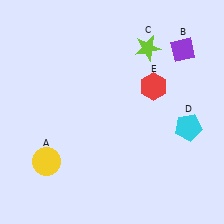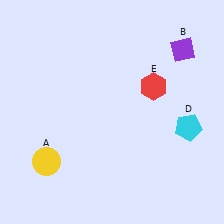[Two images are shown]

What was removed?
The lime star (C) was removed in Image 2.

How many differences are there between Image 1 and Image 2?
There is 1 difference between the two images.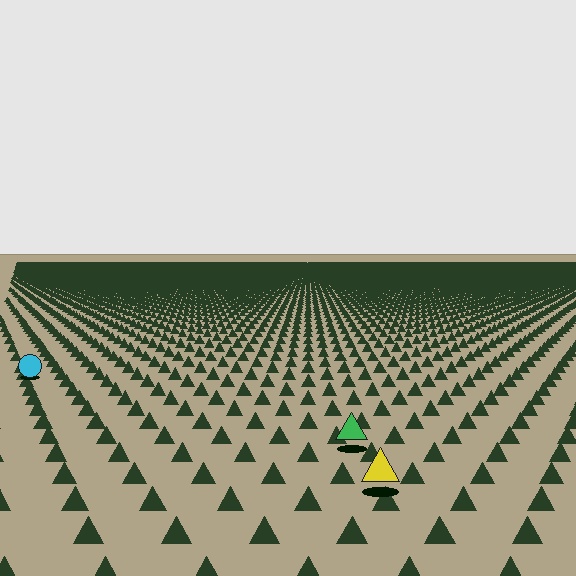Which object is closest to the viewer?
The yellow triangle is closest. The texture marks near it are larger and more spread out.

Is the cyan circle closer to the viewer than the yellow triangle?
No. The yellow triangle is closer — you can tell from the texture gradient: the ground texture is coarser near it.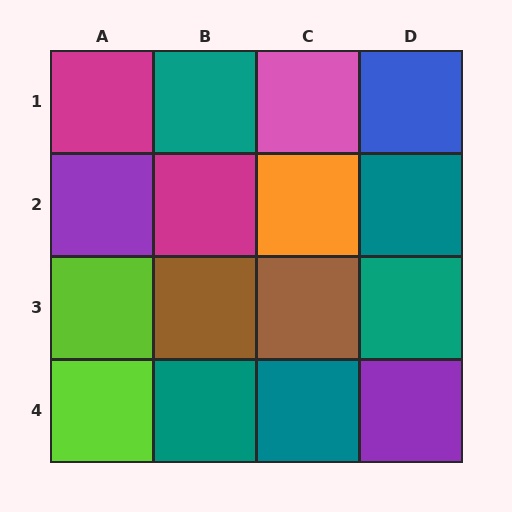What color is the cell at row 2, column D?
Teal.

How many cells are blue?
1 cell is blue.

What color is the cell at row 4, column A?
Lime.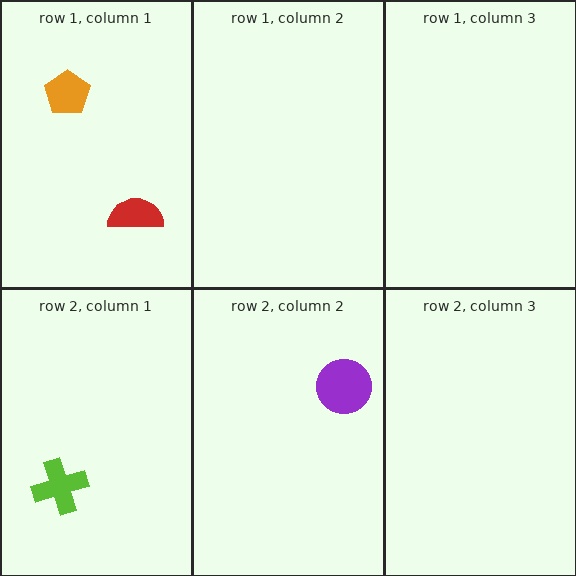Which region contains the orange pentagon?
The row 1, column 1 region.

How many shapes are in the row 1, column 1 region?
2.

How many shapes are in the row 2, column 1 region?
1.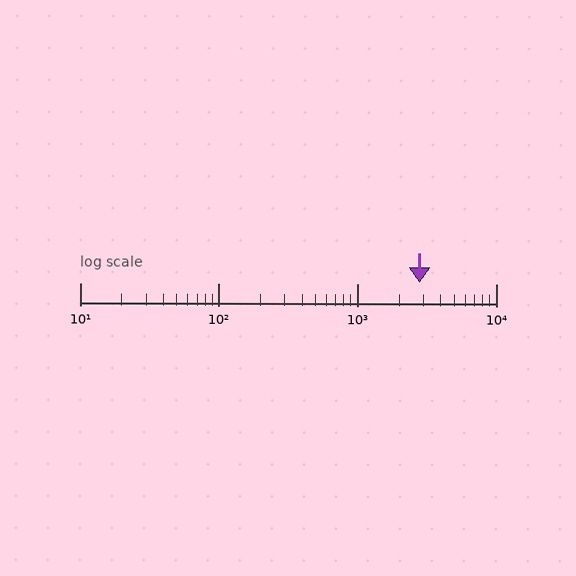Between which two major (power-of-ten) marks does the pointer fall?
The pointer is between 1000 and 10000.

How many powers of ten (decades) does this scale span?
The scale spans 3 decades, from 10 to 10000.